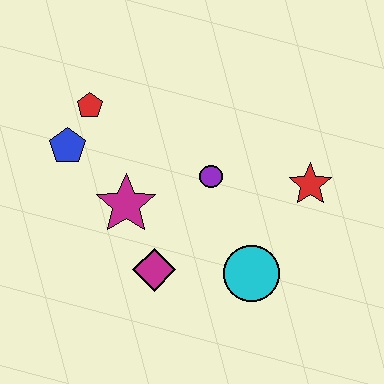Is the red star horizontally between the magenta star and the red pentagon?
No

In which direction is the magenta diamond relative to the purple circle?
The magenta diamond is below the purple circle.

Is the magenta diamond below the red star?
Yes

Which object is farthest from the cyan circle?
The red pentagon is farthest from the cyan circle.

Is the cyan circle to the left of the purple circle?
No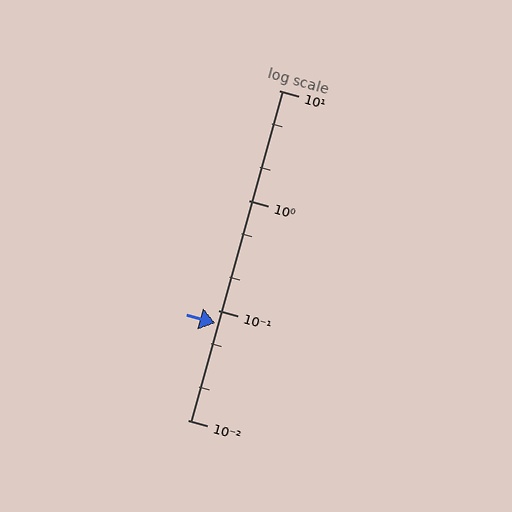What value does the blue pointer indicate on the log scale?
The pointer indicates approximately 0.076.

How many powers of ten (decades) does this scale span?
The scale spans 3 decades, from 0.01 to 10.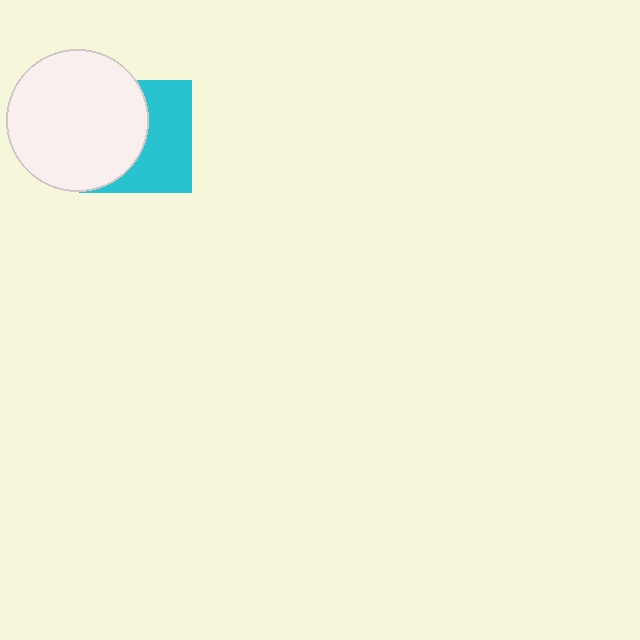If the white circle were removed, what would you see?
You would see the complete cyan square.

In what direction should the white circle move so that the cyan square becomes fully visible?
The white circle should move left. That is the shortest direction to clear the overlap and leave the cyan square fully visible.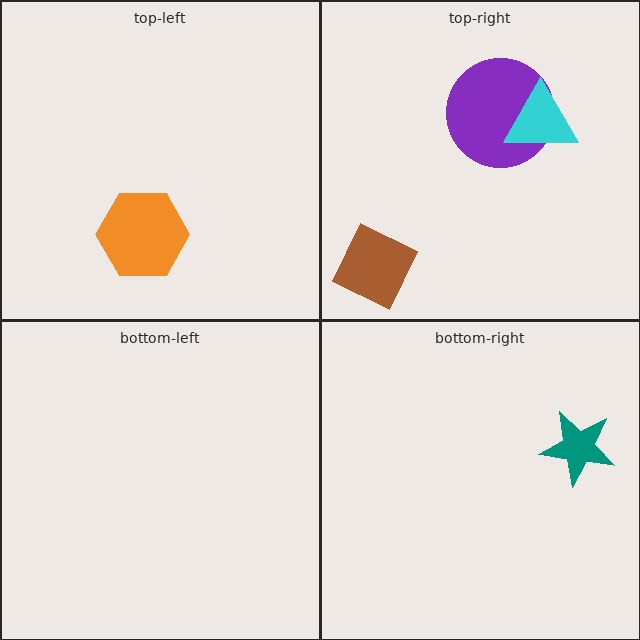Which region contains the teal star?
The bottom-right region.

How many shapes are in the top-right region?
3.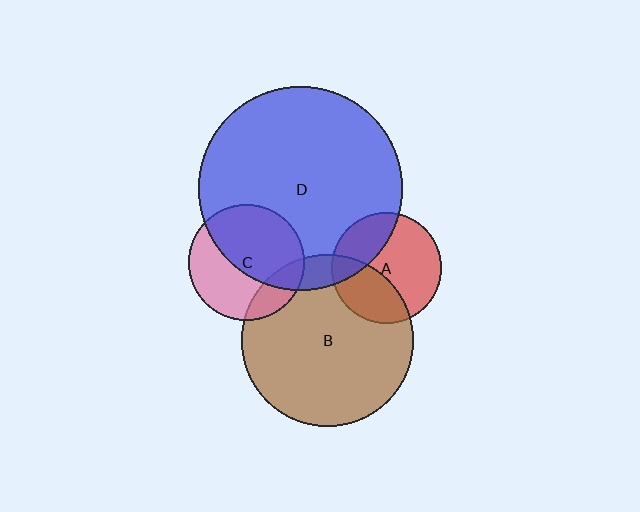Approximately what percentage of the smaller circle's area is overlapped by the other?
Approximately 10%.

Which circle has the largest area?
Circle D (blue).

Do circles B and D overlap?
Yes.